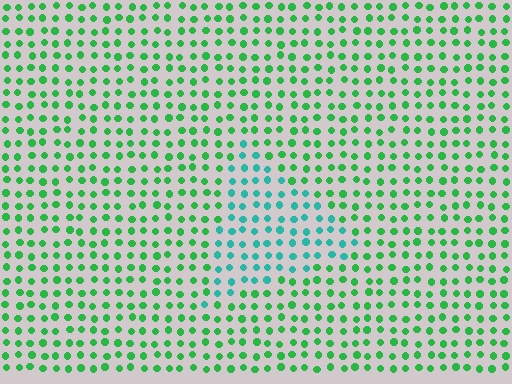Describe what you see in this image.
The image is filled with small green elements in a uniform arrangement. A triangle-shaped region is visible where the elements are tinted to a slightly different hue, forming a subtle color boundary.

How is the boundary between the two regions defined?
The boundary is defined purely by a slight shift in hue (about 41 degrees). Spacing, size, and orientation are identical on both sides.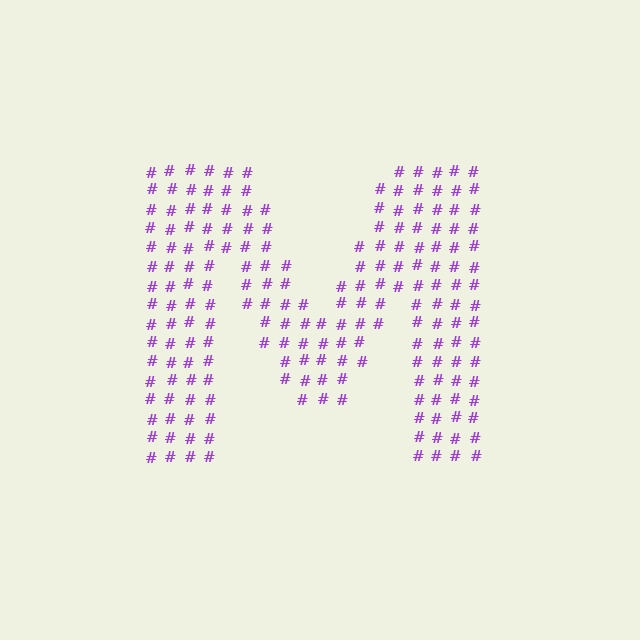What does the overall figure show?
The overall figure shows the letter M.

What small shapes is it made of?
It is made of small hash symbols.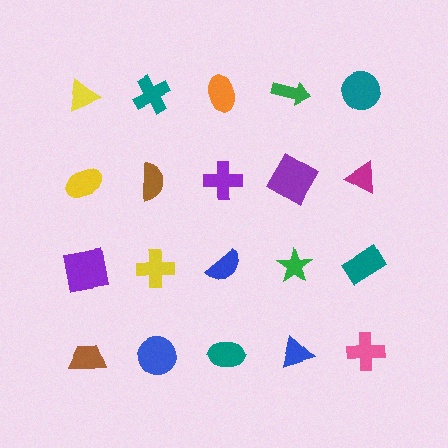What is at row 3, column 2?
A yellow cross.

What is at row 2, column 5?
A magenta triangle.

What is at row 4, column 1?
A brown trapezoid.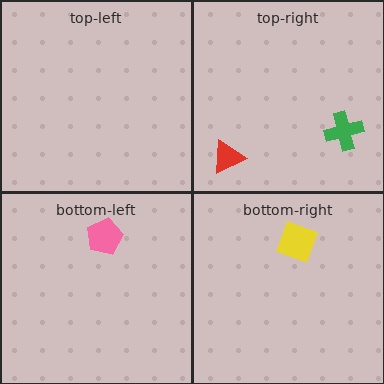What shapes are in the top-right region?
The red triangle, the green cross.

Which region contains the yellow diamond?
The bottom-right region.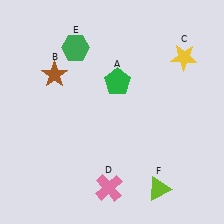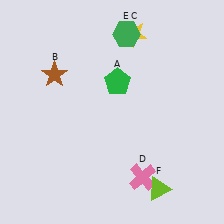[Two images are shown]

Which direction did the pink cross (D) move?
The pink cross (D) moved right.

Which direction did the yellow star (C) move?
The yellow star (C) moved left.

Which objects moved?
The objects that moved are: the yellow star (C), the pink cross (D), the green hexagon (E).